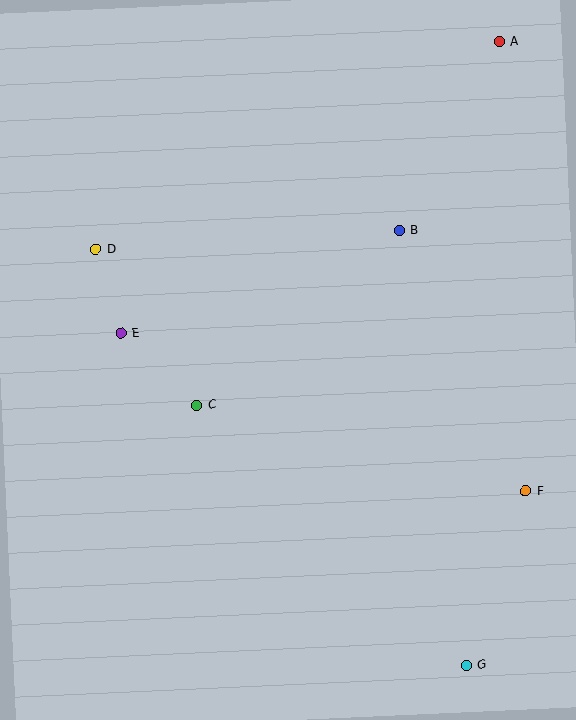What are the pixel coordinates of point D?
Point D is at (95, 249).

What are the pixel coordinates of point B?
Point B is at (400, 230).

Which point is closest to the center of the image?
Point C at (197, 406) is closest to the center.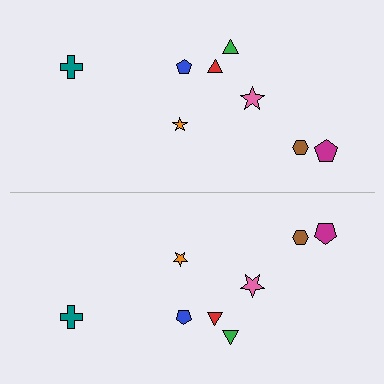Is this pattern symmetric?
Yes, this pattern has bilateral (reflection) symmetry.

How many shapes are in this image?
There are 16 shapes in this image.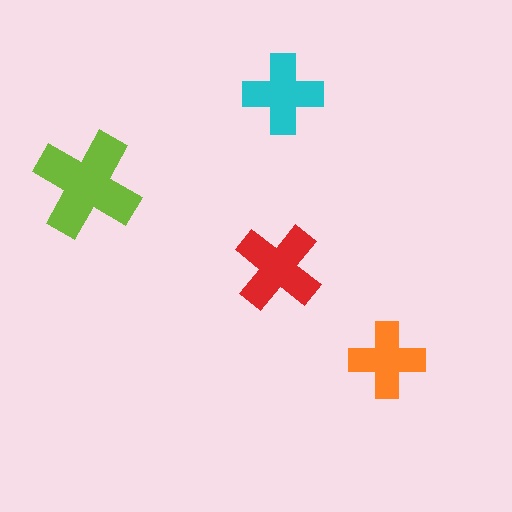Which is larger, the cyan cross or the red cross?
The red one.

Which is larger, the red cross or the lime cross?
The lime one.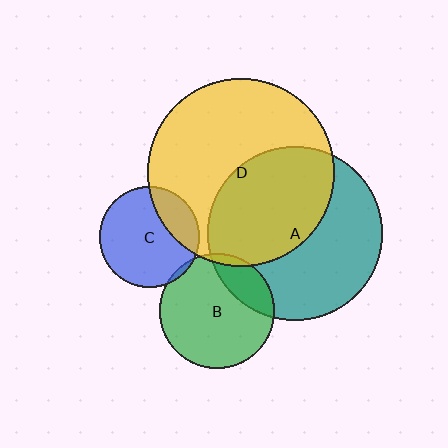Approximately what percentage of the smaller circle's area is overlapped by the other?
Approximately 50%.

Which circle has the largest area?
Circle D (yellow).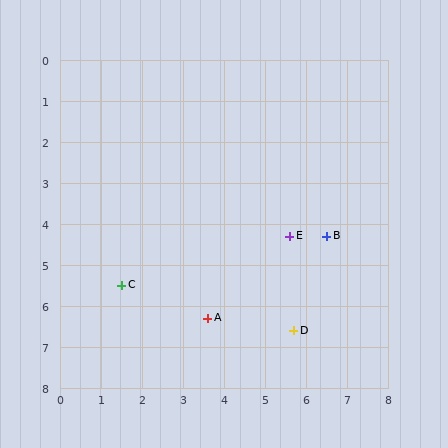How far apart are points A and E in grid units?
Points A and E are about 2.8 grid units apart.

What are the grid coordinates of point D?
Point D is at approximately (5.7, 6.6).